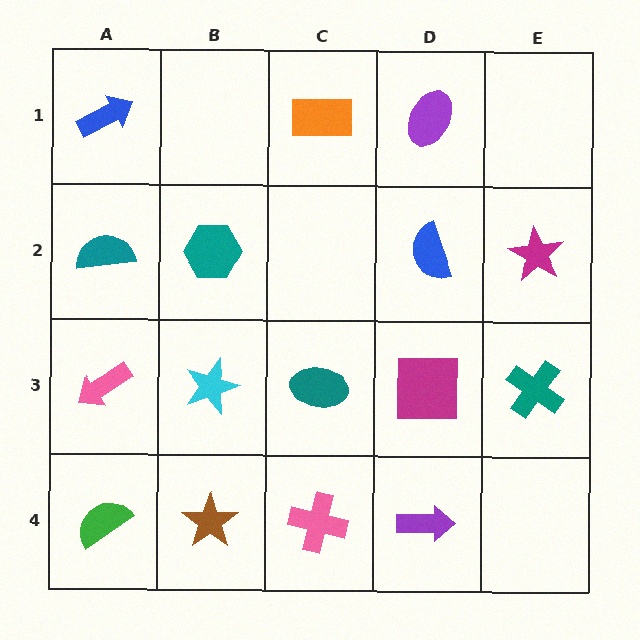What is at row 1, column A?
A blue arrow.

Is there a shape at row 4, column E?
No, that cell is empty.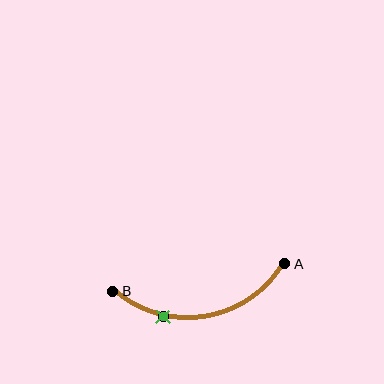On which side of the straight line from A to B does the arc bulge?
The arc bulges below the straight line connecting A and B.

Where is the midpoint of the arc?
The arc midpoint is the point on the curve farthest from the straight line joining A and B. It sits below that line.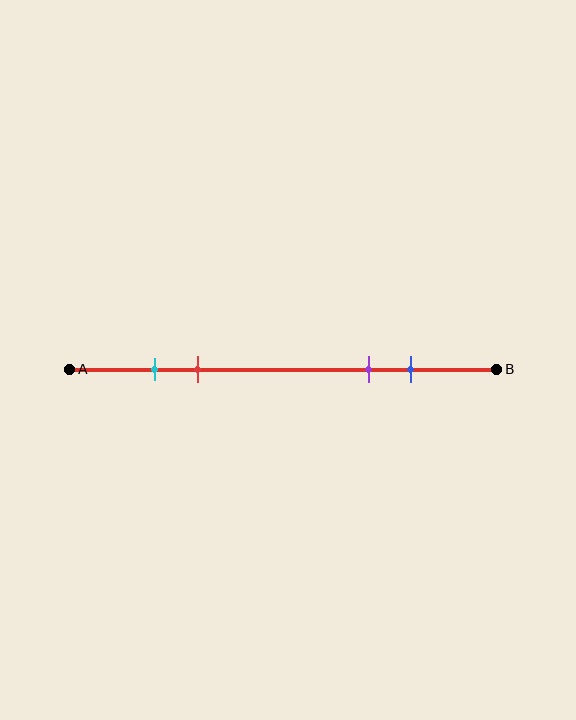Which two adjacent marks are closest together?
The cyan and red marks are the closest adjacent pair.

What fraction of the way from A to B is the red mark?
The red mark is approximately 30% (0.3) of the way from A to B.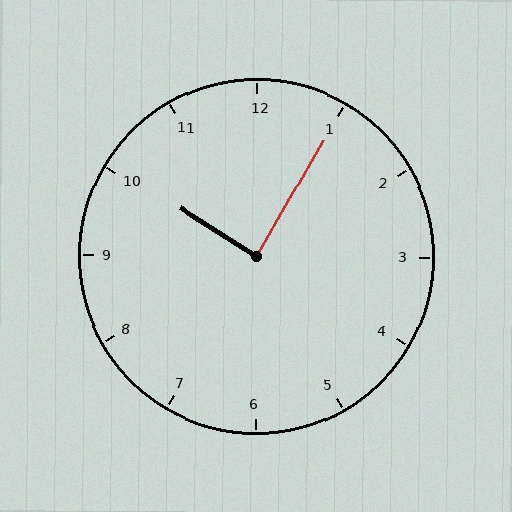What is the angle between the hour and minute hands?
Approximately 88 degrees.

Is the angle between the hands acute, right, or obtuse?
It is right.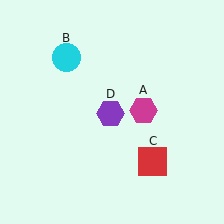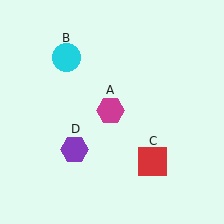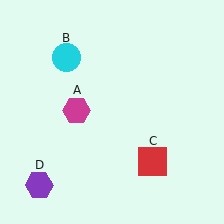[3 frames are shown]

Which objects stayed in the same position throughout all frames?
Cyan circle (object B) and red square (object C) remained stationary.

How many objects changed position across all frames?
2 objects changed position: magenta hexagon (object A), purple hexagon (object D).